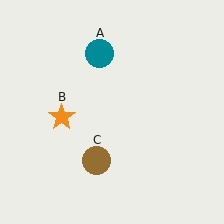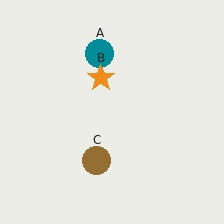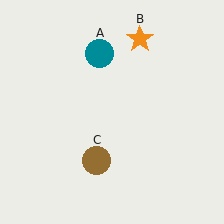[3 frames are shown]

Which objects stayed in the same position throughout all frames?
Teal circle (object A) and brown circle (object C) remained stationary.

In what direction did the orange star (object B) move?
The orange star (object B) moved up and to the right.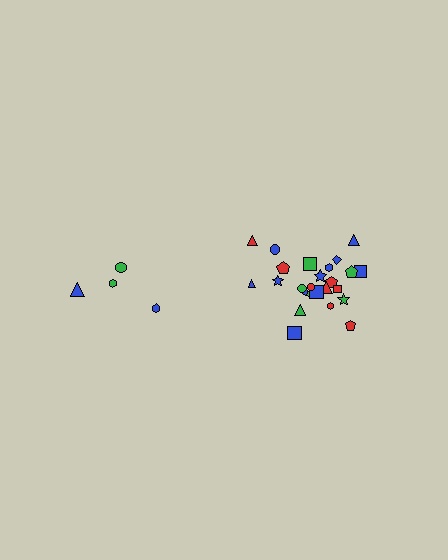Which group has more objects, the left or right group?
The right group.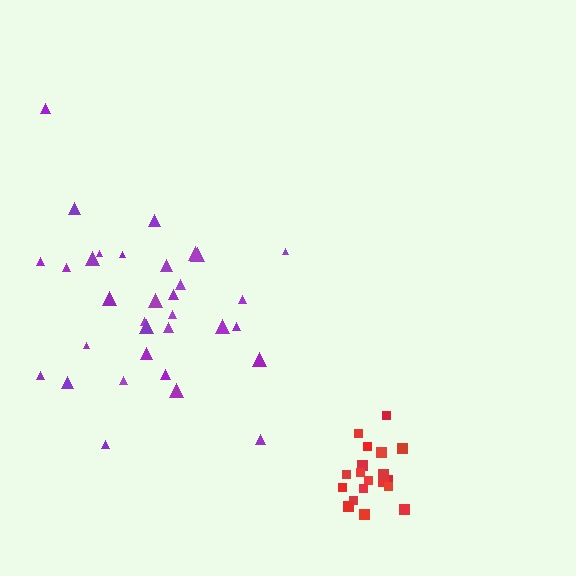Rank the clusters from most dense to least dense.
red, purple.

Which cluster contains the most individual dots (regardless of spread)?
Purple (33).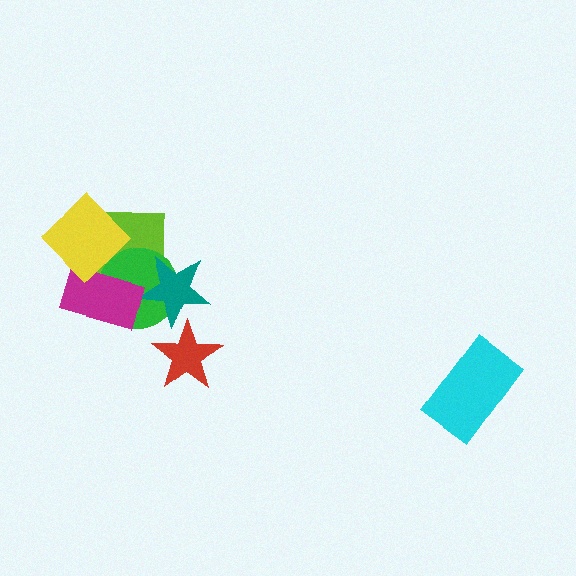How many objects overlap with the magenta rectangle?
3 objects overlap with the magenta rectangle.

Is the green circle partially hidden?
Yes, it is partially covered by another shape.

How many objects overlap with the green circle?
4 objects overlap with the green circle.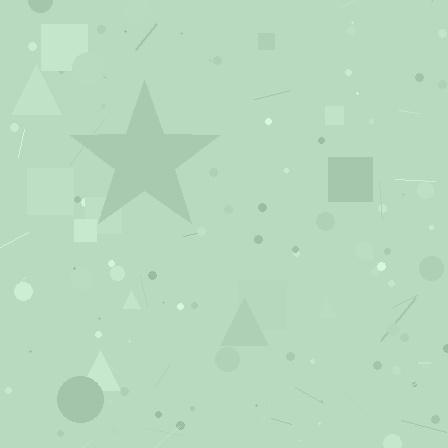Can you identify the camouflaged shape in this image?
The camouflaged shape is a star.